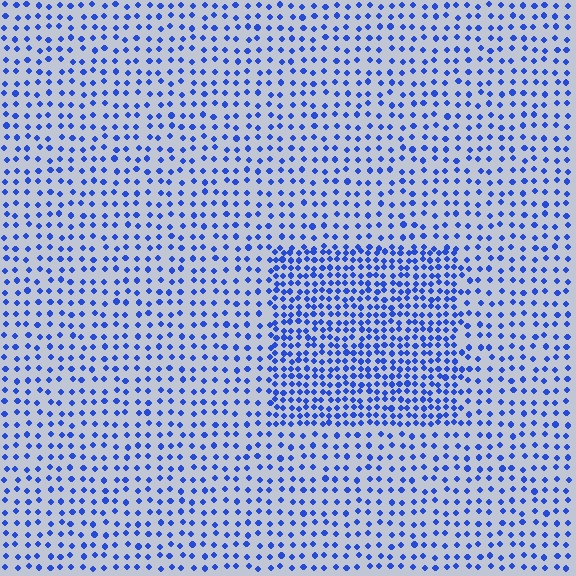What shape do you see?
I see a rectangle.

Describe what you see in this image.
The image contains small blue elements arranged at two different densities. A rectangle-shaped region is visible where the elements are more densely packed than the surrounding area.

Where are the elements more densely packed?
The elements are more densely packed inside the rectangle boundary.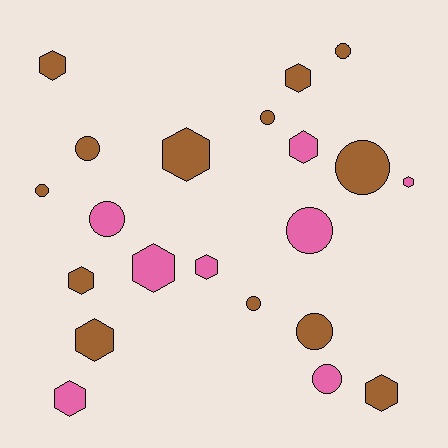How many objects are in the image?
There are 21 objects.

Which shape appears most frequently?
Hexagon, with 11 objects.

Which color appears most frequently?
Brown, with 13 objects.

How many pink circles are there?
There are 3 pink circles.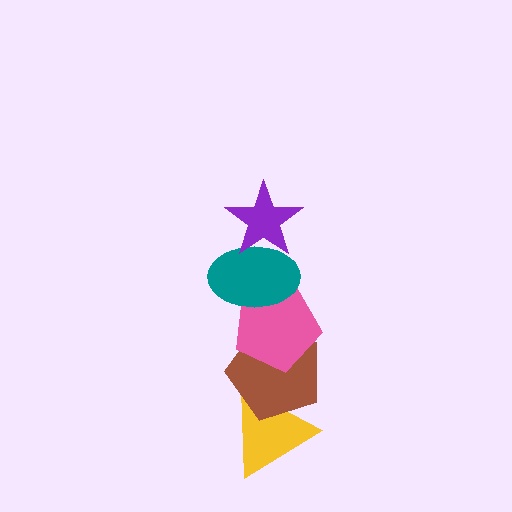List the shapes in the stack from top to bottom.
From top to bottom: the purple star, the teal ellipse, the pink pentagon, the brown pentagon, the yellow triangle.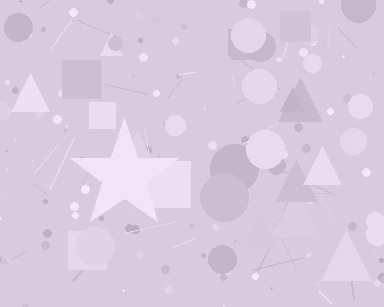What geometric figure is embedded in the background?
A star is embedded in the background.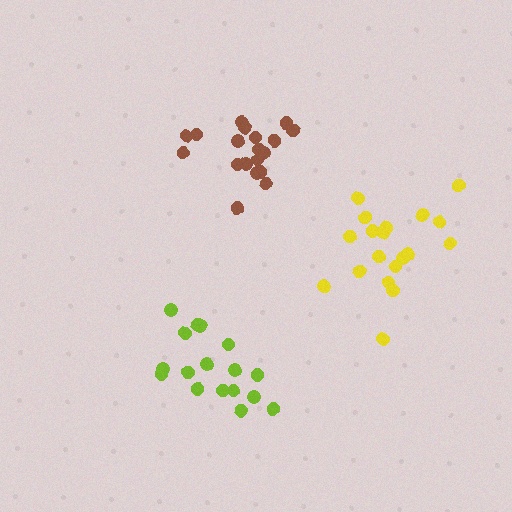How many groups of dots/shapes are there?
There are 3 groups.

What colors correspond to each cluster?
The clusters are colored: lime, brown, yellow.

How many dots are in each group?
Group 1: 17 dots, Group 2: 19 dots, Group 3: 19 dots (55 total).